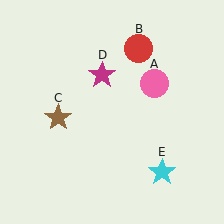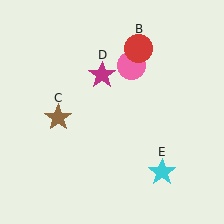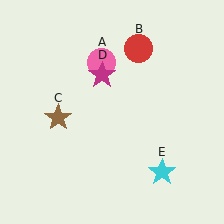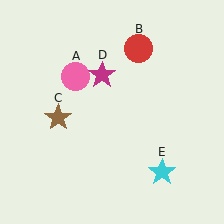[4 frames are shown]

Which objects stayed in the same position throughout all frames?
Red circle (object B) and brown star (object C) and magenta star (object D) and cyan star (object E) remained stationary.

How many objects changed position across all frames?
1 object changed position: pink circle (object A).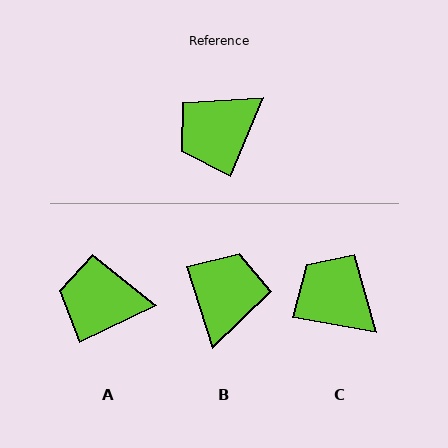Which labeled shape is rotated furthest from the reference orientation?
B, about 139 degrees away.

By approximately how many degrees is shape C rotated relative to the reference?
Approximately 77 degrees clockwise.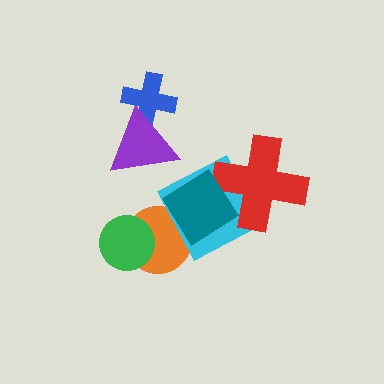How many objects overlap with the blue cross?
1 object overlaps with the blue cross.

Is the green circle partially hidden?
No, no other shape covers it.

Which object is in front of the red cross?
The teal diamond is in front of the red cross.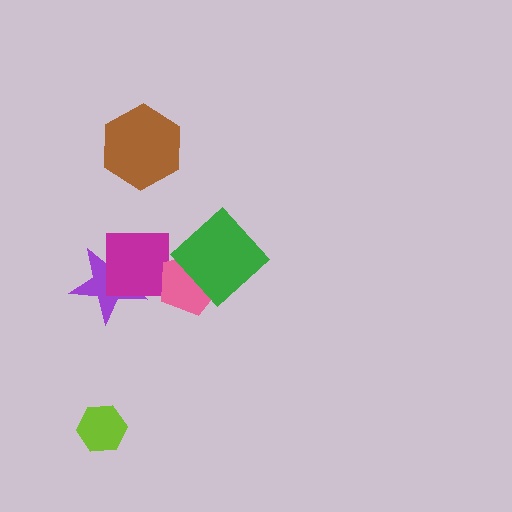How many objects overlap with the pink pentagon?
2 objects overlap with the pink pentagon.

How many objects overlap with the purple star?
1 object overlaps with the purple star.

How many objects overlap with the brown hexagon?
0 objects overlap with the brown hexagon.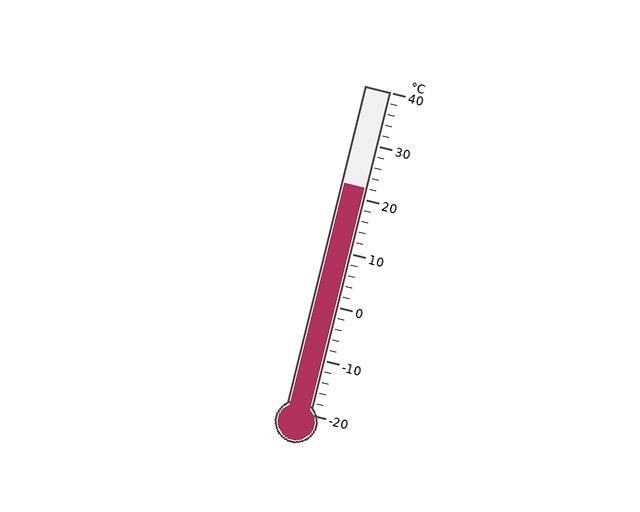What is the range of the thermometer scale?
The thermometer scale ranges from -20°C to 40°C.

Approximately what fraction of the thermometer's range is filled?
The thermometer is filled to approximately 70% of its range.